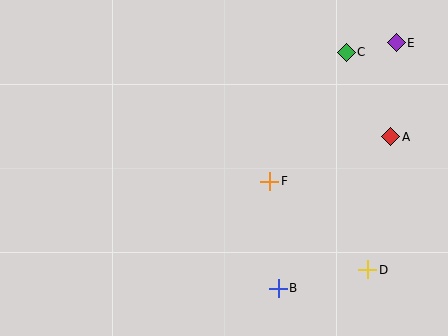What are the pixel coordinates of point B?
Point B is at (278, 288).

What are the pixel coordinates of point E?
Point E is at (396, 43).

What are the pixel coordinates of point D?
Point D is at (368, 270).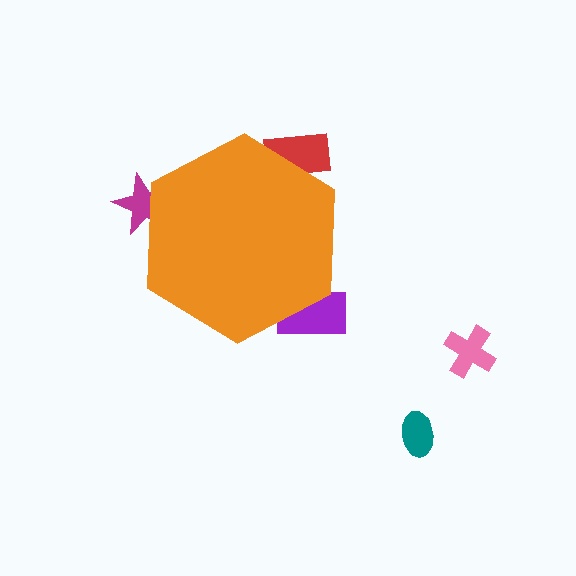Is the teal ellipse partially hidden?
No, the teal ellipse is fully visible.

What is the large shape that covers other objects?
An orange hexagon.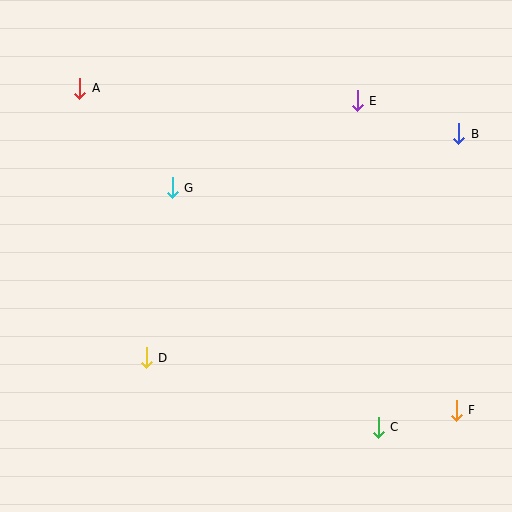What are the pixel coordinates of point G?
Point G is at (172, 188).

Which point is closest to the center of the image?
Point G at (172, 188) is closest to the center.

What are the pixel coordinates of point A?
Point A is at (80, 88).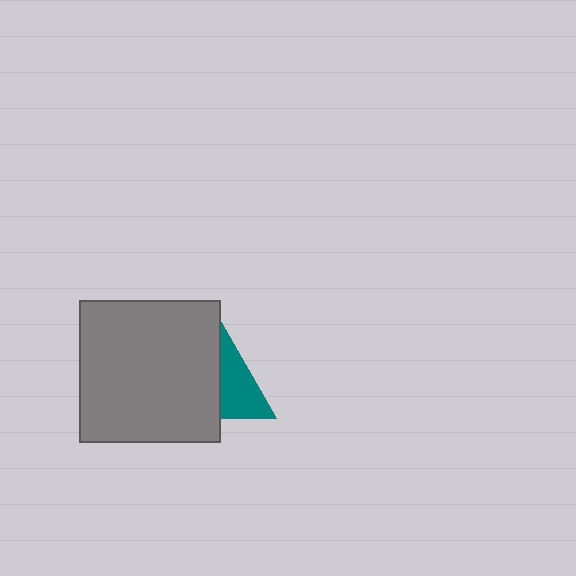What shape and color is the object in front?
The object in front is a gray square.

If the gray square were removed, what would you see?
You would see the complete teal triangle.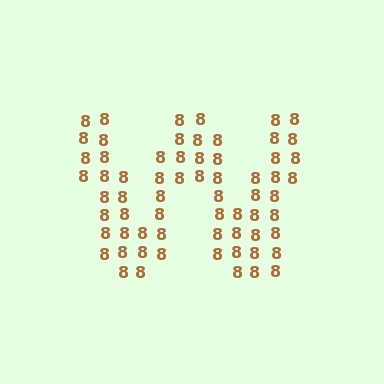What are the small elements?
The small elements are digit 8's.